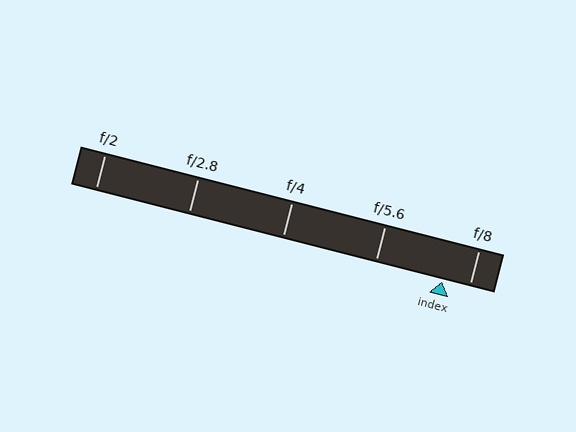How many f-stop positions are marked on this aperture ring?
There are 5 f-stop positions marked.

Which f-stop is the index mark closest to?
The index mark is closest to f/8.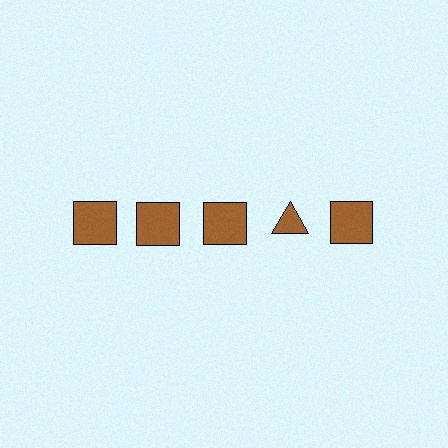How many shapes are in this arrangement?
There are 5 shapes arranged in a grid pattern.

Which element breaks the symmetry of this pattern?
The brown triangle in the top row, second from right column breaks the symmetry. All other shapes are brown squares.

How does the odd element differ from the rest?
It has a different shape: triangle instead of square.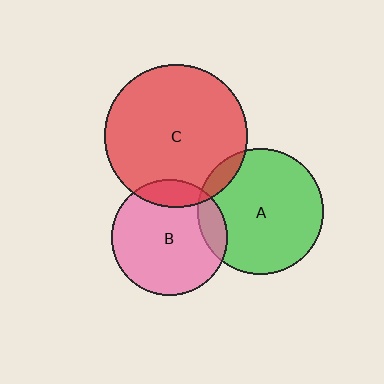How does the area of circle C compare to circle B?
Approximately 1.5 times.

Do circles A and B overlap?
Yes.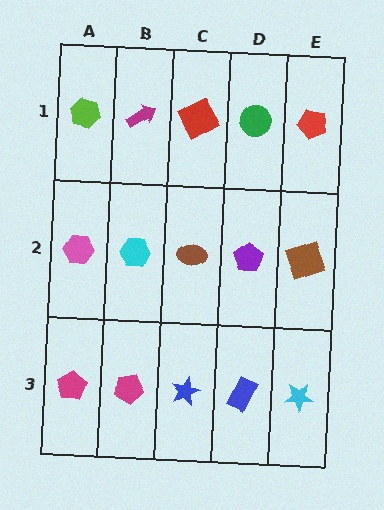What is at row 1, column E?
A red pentagon.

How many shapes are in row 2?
5 shapes.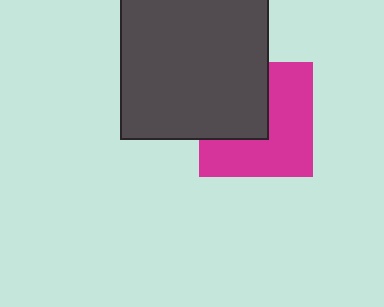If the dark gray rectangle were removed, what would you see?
You would see the complete magenta square.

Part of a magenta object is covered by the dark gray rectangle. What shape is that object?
It is a square.